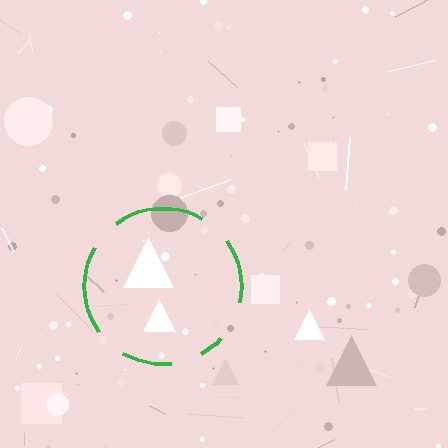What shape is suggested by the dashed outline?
The dashed outline suggests a circle.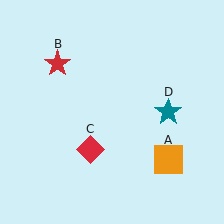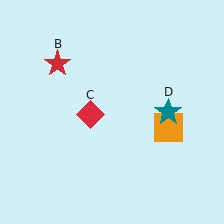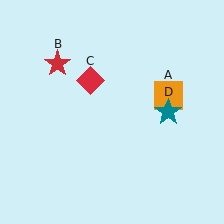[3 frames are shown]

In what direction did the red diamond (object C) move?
The red diamond (object C) moved up.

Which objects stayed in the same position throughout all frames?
Red star (object B) and teal star (object D) remained stationary.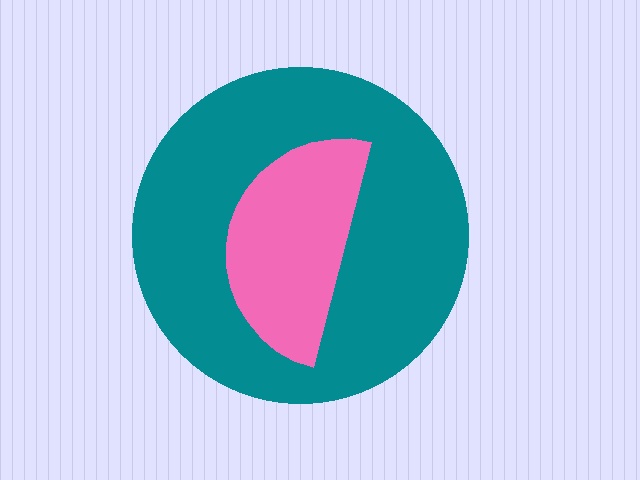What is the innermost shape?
The pink semicircle.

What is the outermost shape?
The teal circle.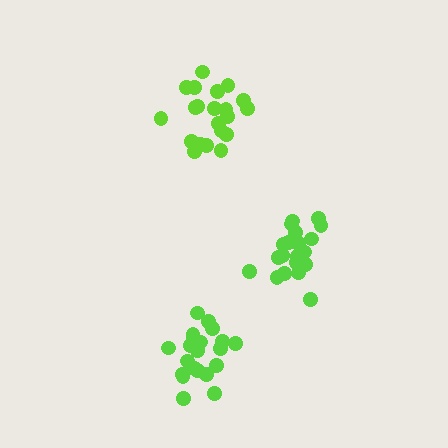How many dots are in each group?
Group 1: 21 dots, Group 2: 21 dots, Group 3: 20 dots (62 total).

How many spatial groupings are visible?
There are 3 spatial groupings.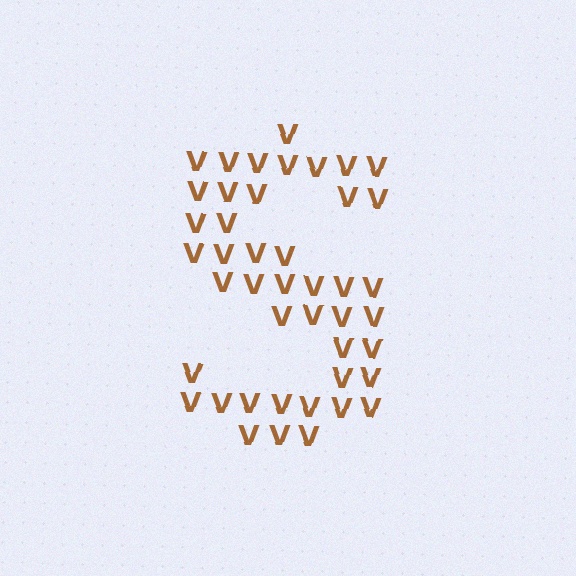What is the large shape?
The large shape is the letter S.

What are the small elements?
The small elements are letter V's.